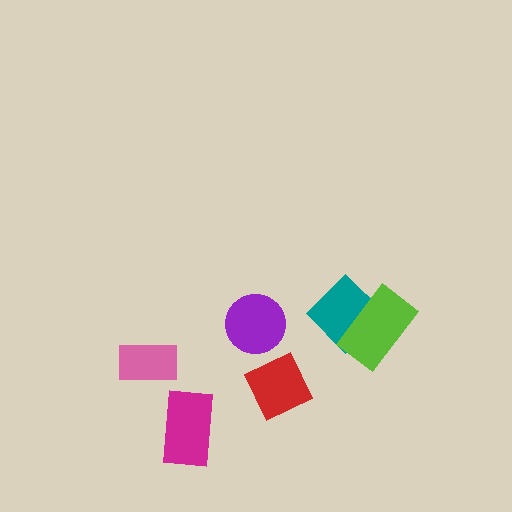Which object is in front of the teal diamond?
The lime rectangle is in front of the teal diamond.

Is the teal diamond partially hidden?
Yes, it is partially covered by another shape.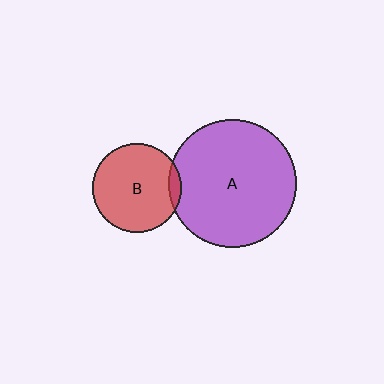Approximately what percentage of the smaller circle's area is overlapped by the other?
Approximately 5%.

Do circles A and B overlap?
Yes.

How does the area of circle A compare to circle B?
Approximately 2.1 times.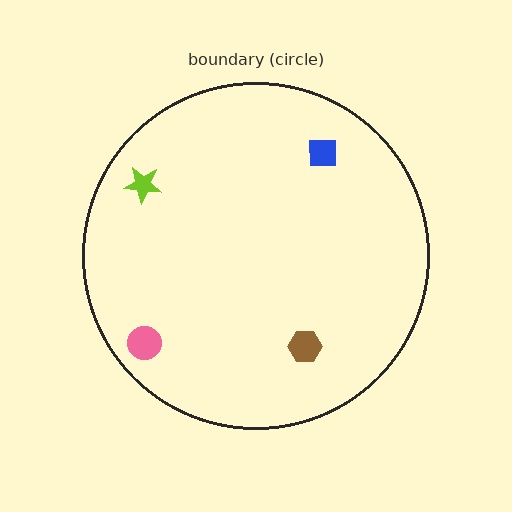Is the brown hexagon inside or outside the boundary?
Inside.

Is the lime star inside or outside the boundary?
Inside.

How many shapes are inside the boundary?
4 inside, 0 outside.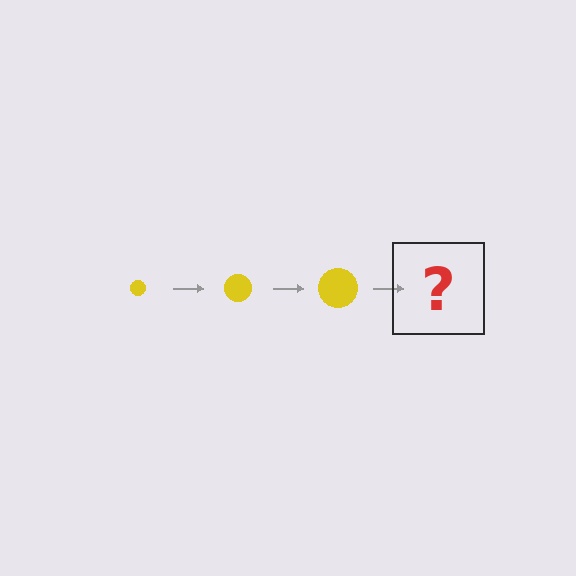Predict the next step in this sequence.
The next step is a yellow circle, larger than the previous one.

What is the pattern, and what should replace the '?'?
The pattern is that the circle gets progressively larger each step. The '?' should be a yellow circle, larger than the previous one.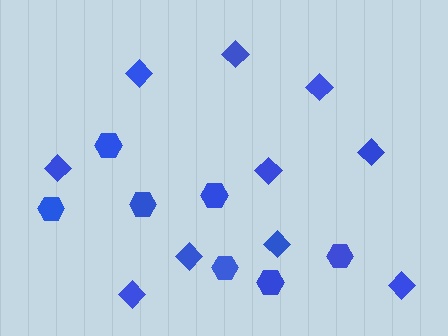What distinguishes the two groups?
There are 2 groups: one group of diamonds (10) and one group of hexagons (7).